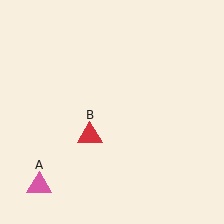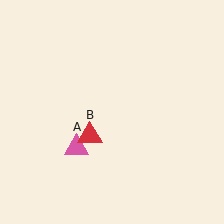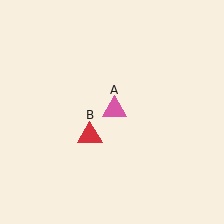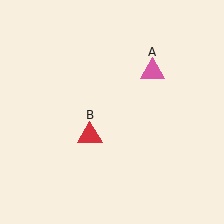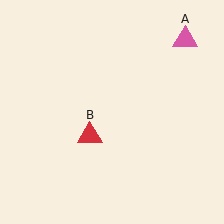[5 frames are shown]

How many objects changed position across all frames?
1 object changed position: pink triangle (object A).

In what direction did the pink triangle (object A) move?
The pink triangle (object A) moved up and to the right.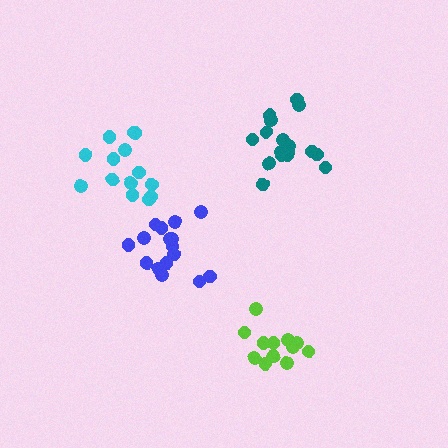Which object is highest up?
The teal cluster is topmost.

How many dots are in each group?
Group 1: 14 dots, Group 2: 12 dots, Group 3: 16 dots, Group 4: 17 dots (59 total).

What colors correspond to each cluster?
The clusters are colored: cyan, lime, blue, teal.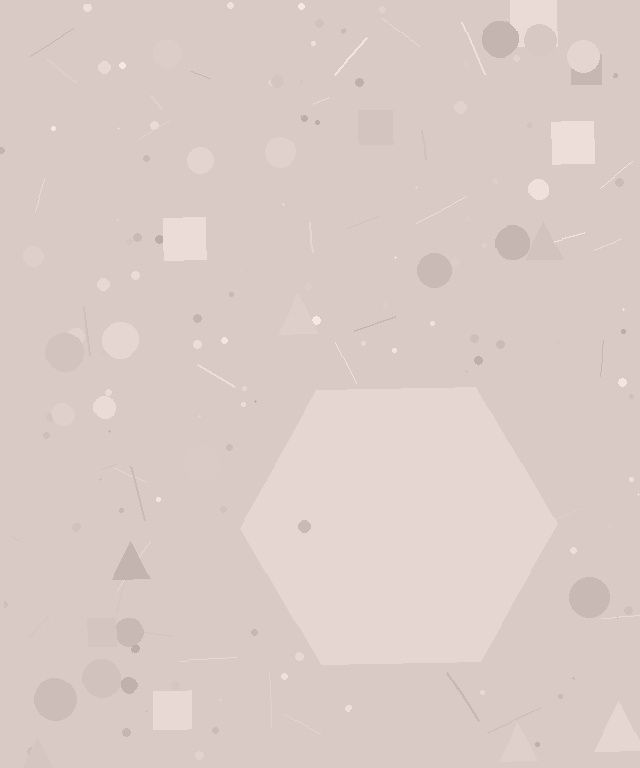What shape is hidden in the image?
A hexagon is hidden in the image.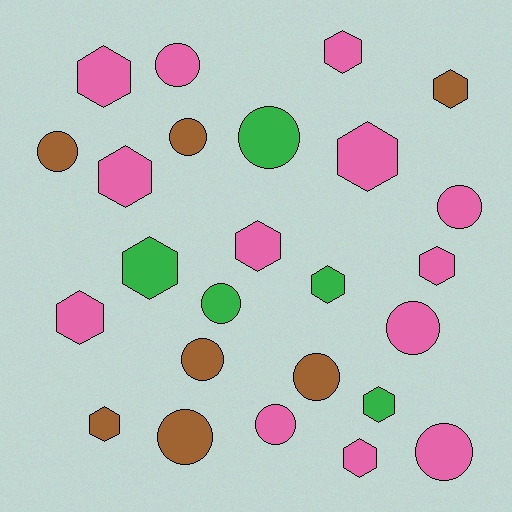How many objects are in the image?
There are 25 objects.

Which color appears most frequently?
Pink, with 13 objects.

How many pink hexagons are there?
There are 8 pink hexagons.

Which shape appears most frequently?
Hexagon, with 13 objects.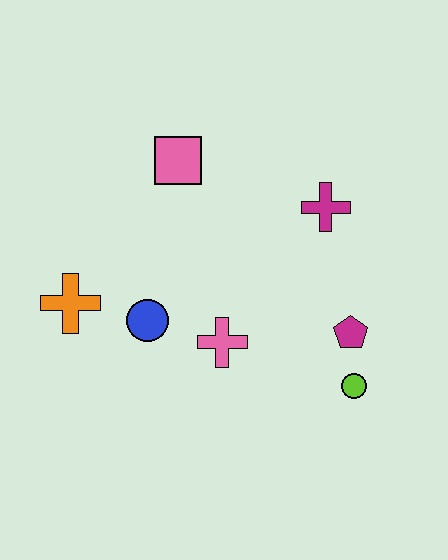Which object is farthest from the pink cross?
The pink square is farthest from the pink cross.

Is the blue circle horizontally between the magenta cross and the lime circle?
No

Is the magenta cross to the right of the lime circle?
No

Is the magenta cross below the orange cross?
No